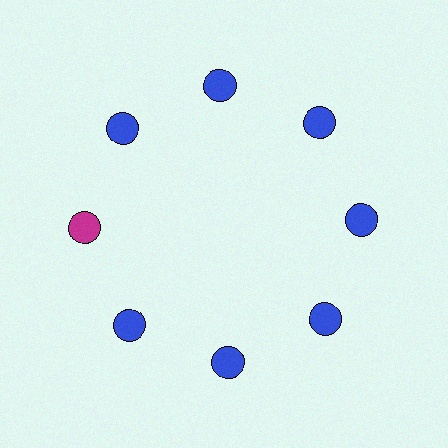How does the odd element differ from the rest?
It has a different color: magenta instead of blue.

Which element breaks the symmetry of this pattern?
The magenta circle at roughly the 9 o'clock position breaks the symmetry. All other shapes are blue circles.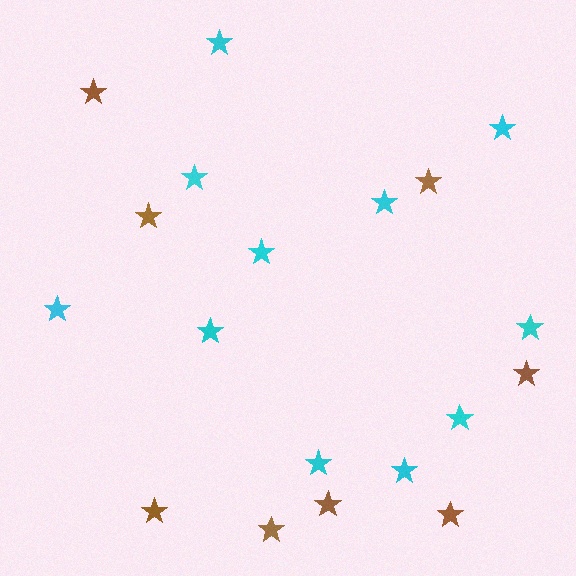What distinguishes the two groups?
There are 2 groups: one group of brown stars (8) and one group of cyan stars (11).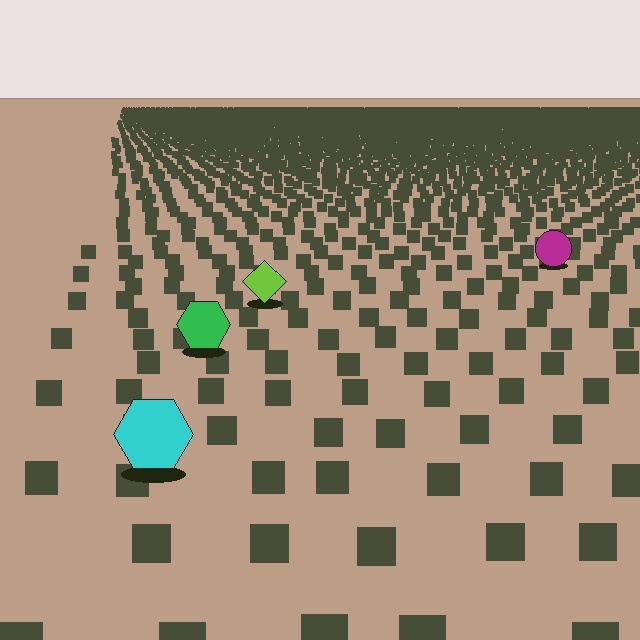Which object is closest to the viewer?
The cyan hexagon is closest. The texture marks near it are larger and more spread out.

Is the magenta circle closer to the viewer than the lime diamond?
No. The lime diamond is closer — you can tell from the texture gradient: the ground texture is coarser near it.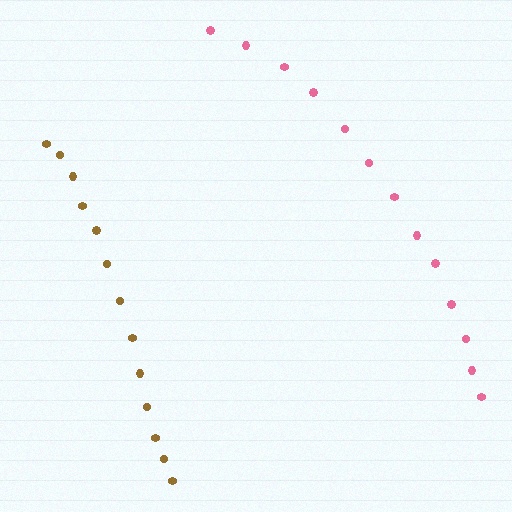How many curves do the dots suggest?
There are 2 distinct paths.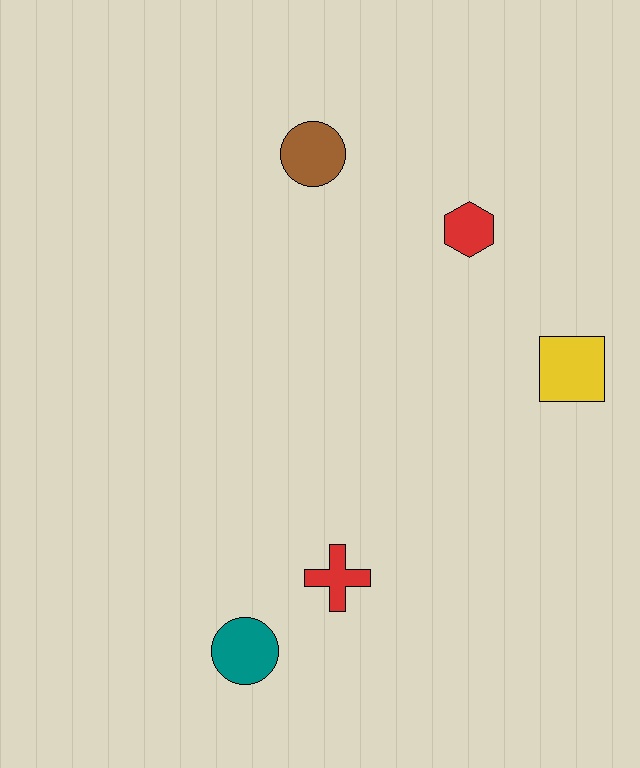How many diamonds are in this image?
There are no diamonds.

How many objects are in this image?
There are 5 objects.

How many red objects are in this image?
There are 2 red objects.